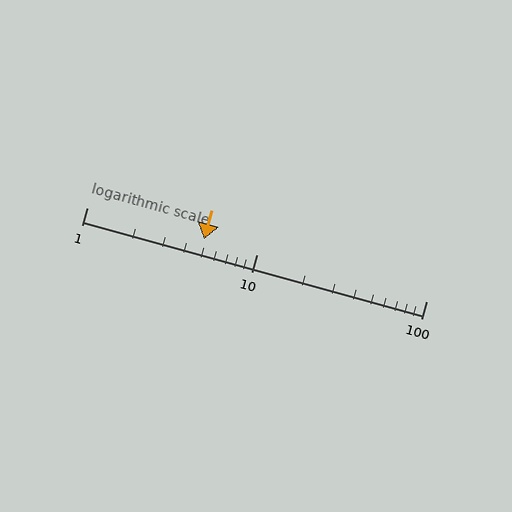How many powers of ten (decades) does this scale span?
The scale spans 2 decades, from 1 to 100.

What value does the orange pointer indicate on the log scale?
The pointer indicates approximately 4.9.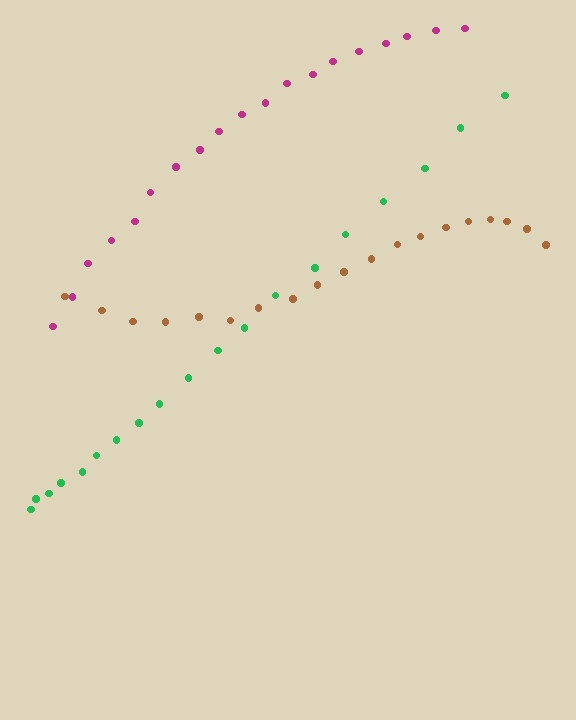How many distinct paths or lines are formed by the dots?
There are 3 distinct paths.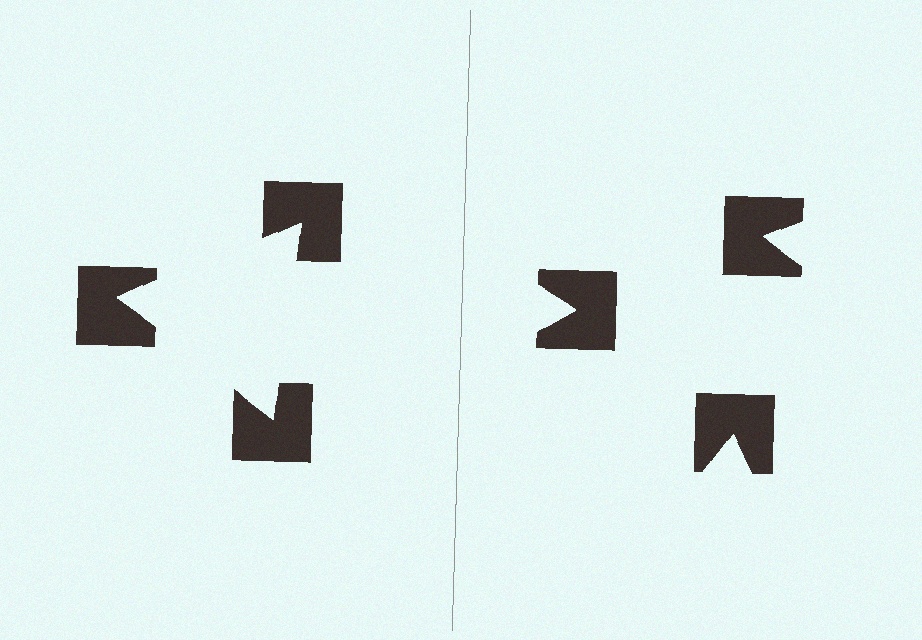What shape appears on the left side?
An illusory triangle.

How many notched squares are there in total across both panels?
6 — 3 on each side.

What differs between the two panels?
The notched squares are positioned identically on both sides; only the wedge orientations differ. On the left they align to a triangle; on the right they are misaligned.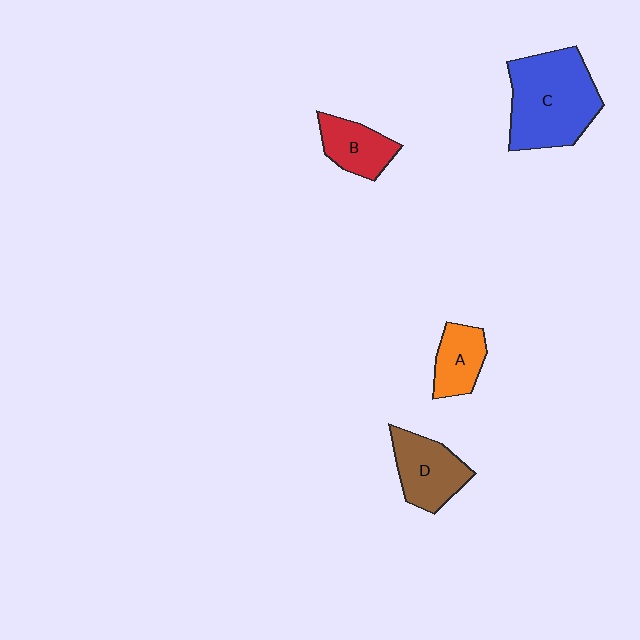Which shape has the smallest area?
Shape A (orange).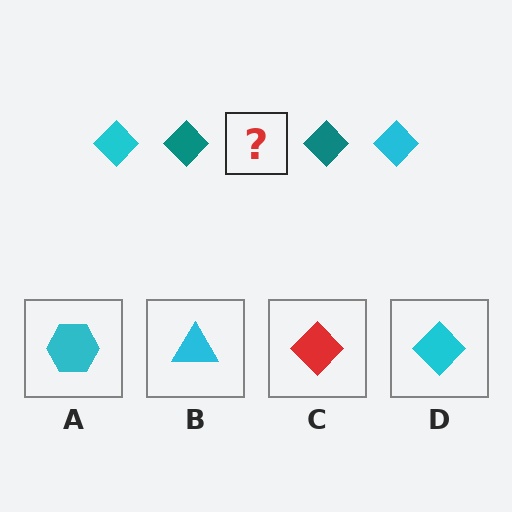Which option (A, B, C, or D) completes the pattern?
D.